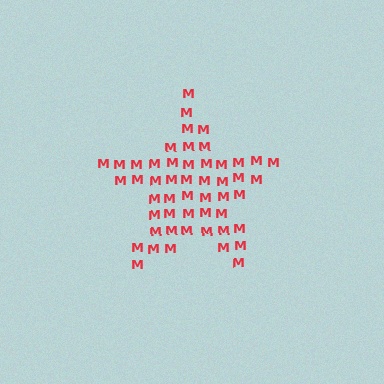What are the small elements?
The small elements are letter M's.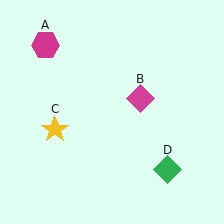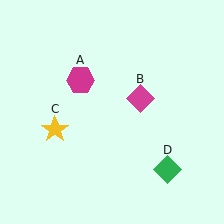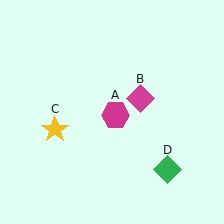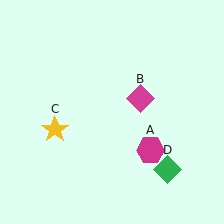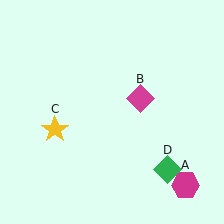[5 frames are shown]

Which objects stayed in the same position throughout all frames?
Magenta diamond (object B) and yellow star (object C) and green diamond (object D) remained stationary.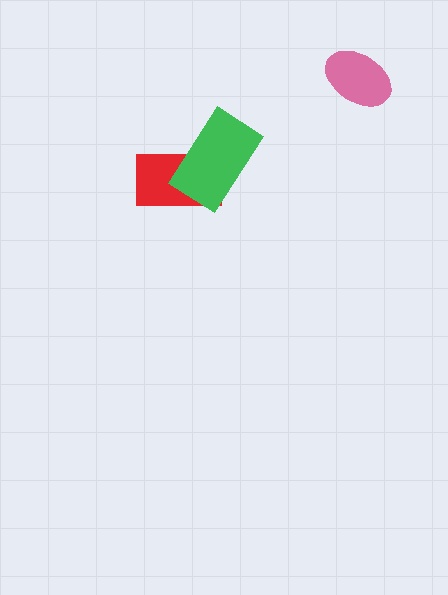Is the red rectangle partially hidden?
Yes, it is partially covered by another shape.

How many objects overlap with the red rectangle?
1 object overlaps with the red rectangle.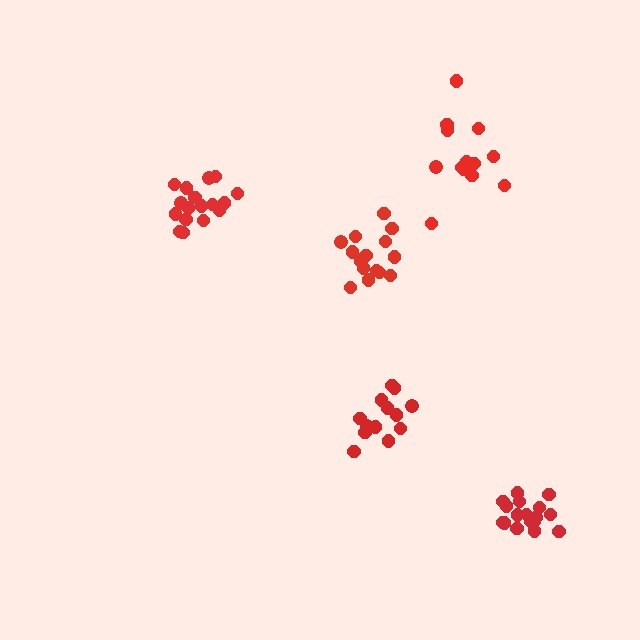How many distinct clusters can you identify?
There are 5 distinct clusters.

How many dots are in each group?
Group 1: 15 dots, Group 2: 17 dots, Group 3: 17 dots, Group 4: 13 dots, Group 5: 13 dots (75 total).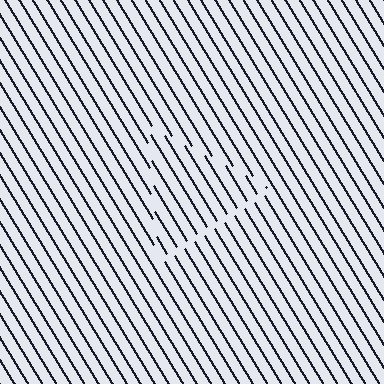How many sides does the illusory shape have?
3 sides — the line-ends trace a triangle.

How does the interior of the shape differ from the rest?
The interior of the shape contains the same grating, shifted by half a period — the contour is defined by the phase discontinuity where line-ends from the inner and outer gratings abut.